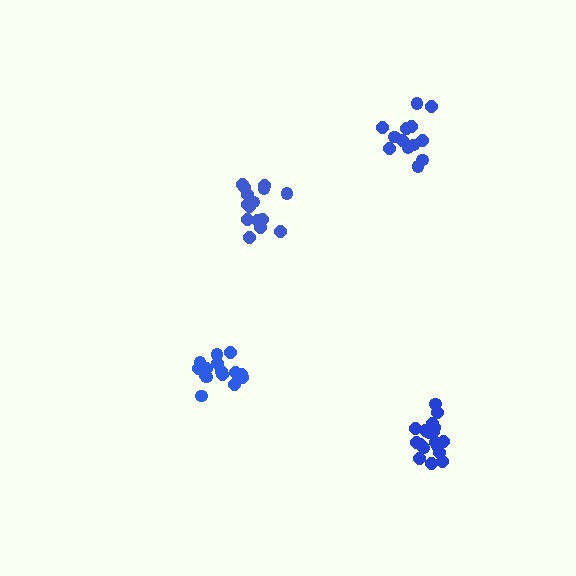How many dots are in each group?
Group 1: 16 dots, Group 2: 18 dots, Group 3: 15 dots, Group 4: 13 dots (62 total).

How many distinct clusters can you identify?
There are 4 distinct clusters.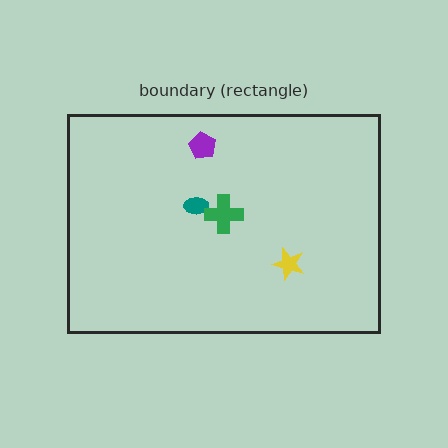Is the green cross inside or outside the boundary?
Inside.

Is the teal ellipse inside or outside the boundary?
Inside.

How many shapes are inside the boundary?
4 inside, 0 outside.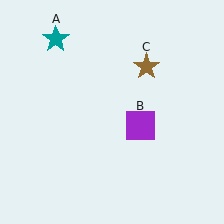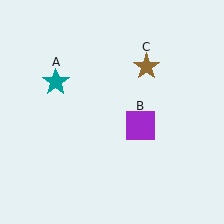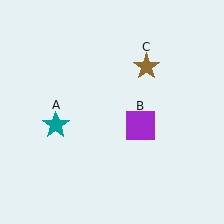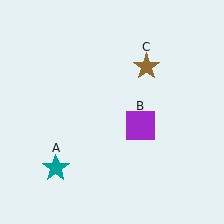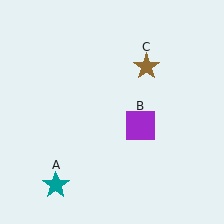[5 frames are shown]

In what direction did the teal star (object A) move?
The teal star (object A) moved down.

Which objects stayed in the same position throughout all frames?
Purple square (object B) and brown star (object C) remained stationary.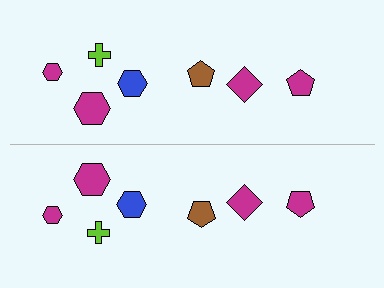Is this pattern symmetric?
Yes, this pattern has bilateral (reflection) symmetry.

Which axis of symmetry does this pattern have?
The pattern has a horizontal axis of symmetry running through the center of the image.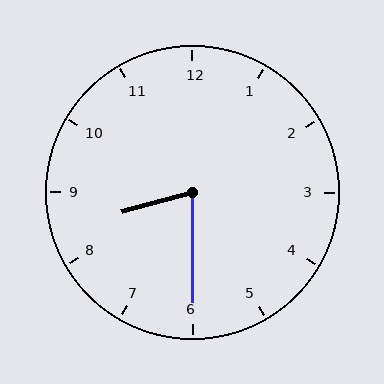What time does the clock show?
8:30.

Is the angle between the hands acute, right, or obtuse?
It is acute.